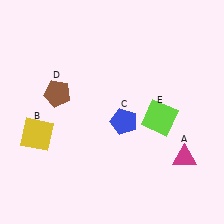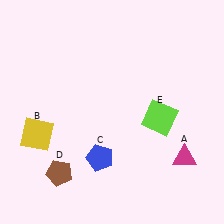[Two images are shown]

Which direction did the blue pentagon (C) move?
The blue pentagon (C) moved down.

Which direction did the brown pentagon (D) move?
The brown pentagon (D) moved down.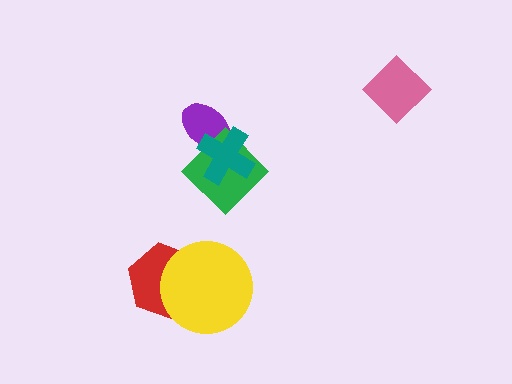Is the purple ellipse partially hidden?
Yes, it is partially covered by another shape.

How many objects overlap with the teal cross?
2 objects overlap with the teal cross.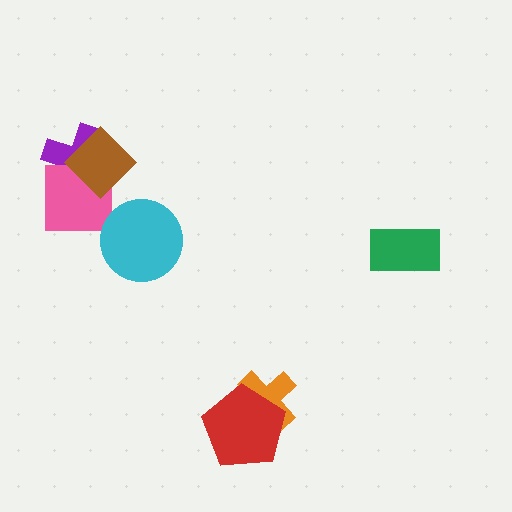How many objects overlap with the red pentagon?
1 object overlaps with the red pentagon.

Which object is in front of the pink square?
The brown diamond is in front of the pink square.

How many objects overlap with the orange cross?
1 object overlaps with the orange cross.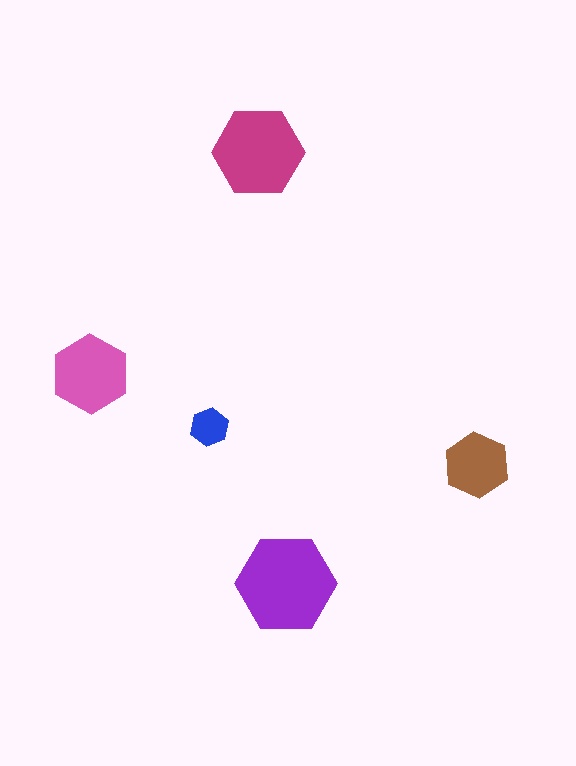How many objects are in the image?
There are 5 objects in the image.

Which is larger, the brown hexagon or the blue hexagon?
The brown one.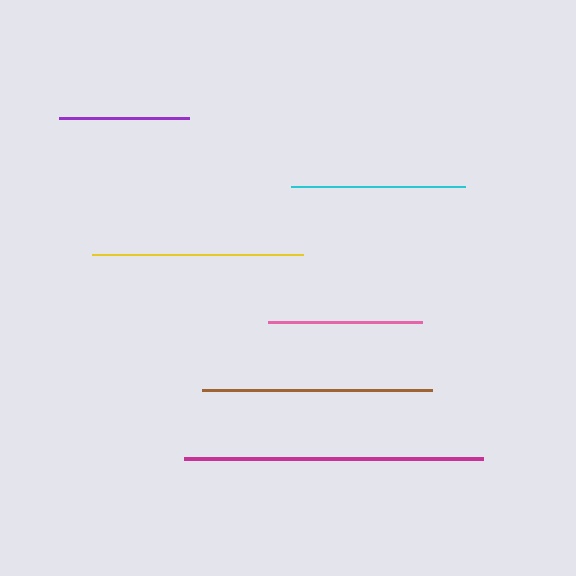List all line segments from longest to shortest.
From longest to shortest: magenta, brown, yellow, cyan, pink, purple.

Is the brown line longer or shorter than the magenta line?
The magenta line is longer than the brown line.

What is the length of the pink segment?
The pink segment is approximately 154 pixels long.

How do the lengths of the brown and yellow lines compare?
The brown and yellow lines are approximately the same length.